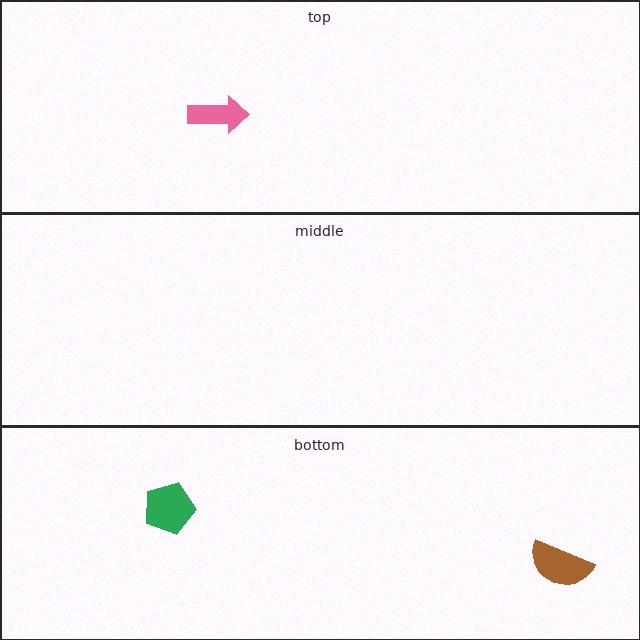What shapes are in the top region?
The pink arrow.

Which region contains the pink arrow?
The top region.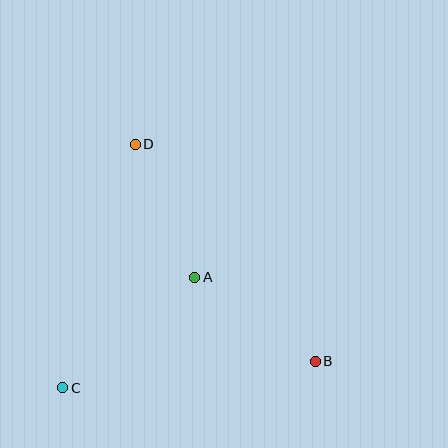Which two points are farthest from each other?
Points B and D are farthest from each other.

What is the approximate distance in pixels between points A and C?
The distance between A and C is approximately 172 pixels.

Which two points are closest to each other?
Points A and D are closest to each other.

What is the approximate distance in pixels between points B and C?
The distance between B and C is approximately 254 pixels.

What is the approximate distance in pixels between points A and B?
The distance between A and B is approximately 147 pixels.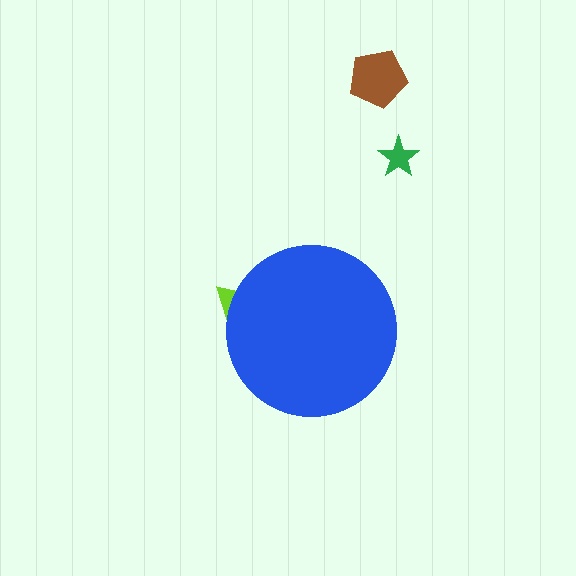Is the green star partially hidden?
No, the green star is fully visible.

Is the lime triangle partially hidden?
Yes, the lime triangle is partially hidden behind the blue circle.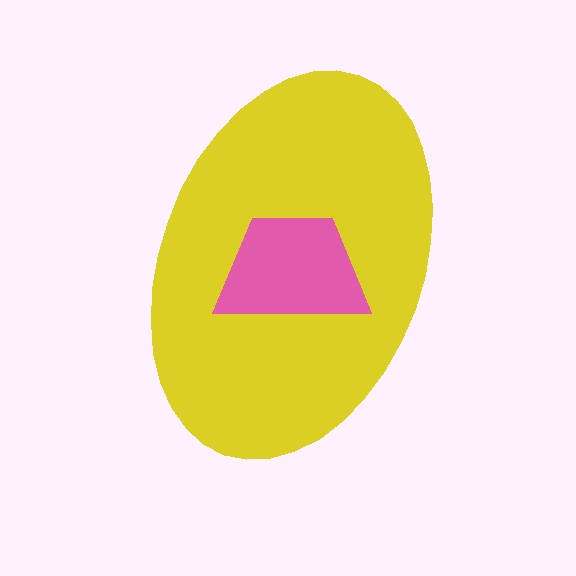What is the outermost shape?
The yellow ellipse.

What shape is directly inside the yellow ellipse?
The pink trapezoid.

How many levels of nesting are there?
2.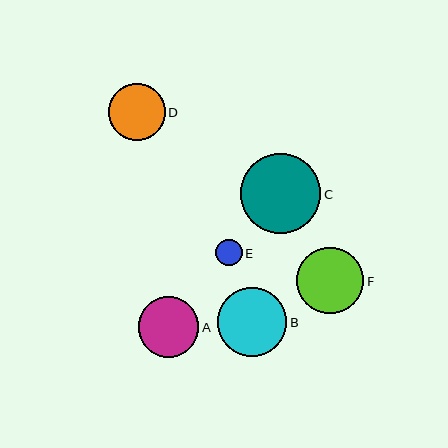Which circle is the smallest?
Circle E is the smallest with a size of approximately 26 pixels.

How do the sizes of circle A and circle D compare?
Circle A and circle D are approximately the same size.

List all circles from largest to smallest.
From largest to smallest: C, B, F, A, D, E.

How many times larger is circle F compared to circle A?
Circle F is approximately 1.1 times the size of circle A.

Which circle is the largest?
Circle C is the largest with a size of approximately 80 pixels.